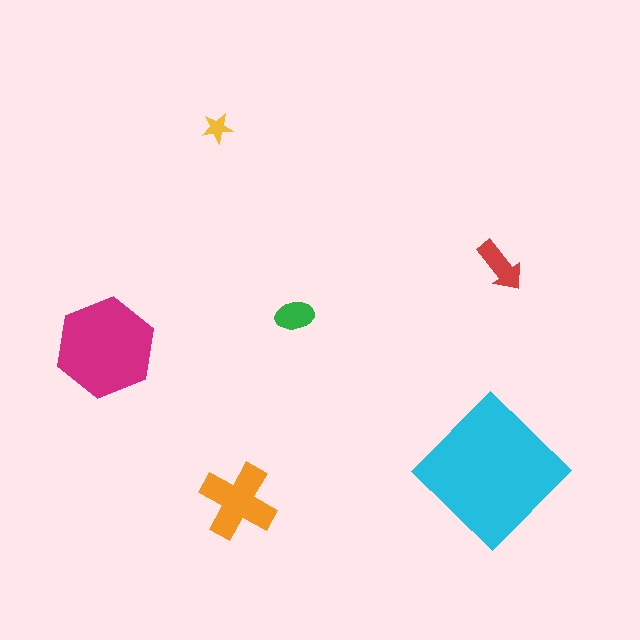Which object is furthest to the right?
The red arrow is rightmost.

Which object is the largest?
The cyan diamond.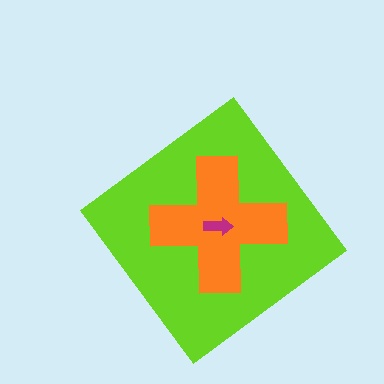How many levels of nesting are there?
3.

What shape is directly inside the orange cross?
The magenta arrow.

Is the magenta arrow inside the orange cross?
Yes.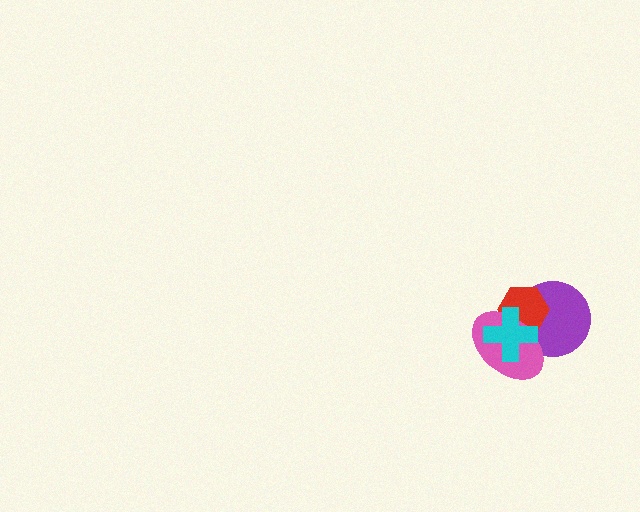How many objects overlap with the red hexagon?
3 objects overlap with the red hexagon.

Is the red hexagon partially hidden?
Yes, it is partially covered by another shape.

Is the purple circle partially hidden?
Yes, it is partially covered by another shape.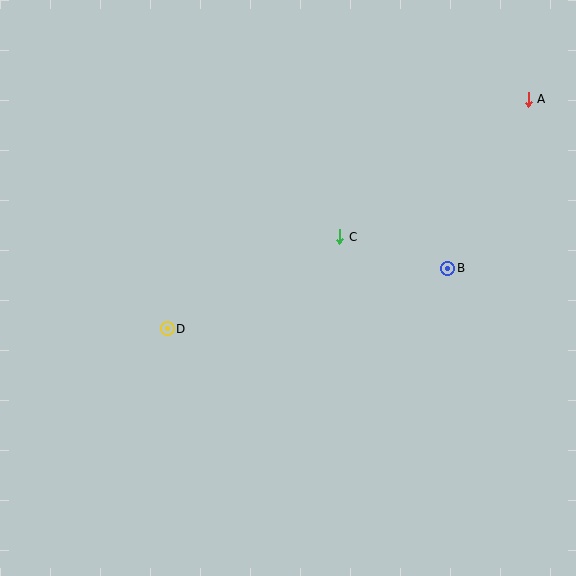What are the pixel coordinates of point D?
Point D is at (167, 329).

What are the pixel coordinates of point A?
Point A is at (528, 99).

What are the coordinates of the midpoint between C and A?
The midpoint between C and A is at (434, 168).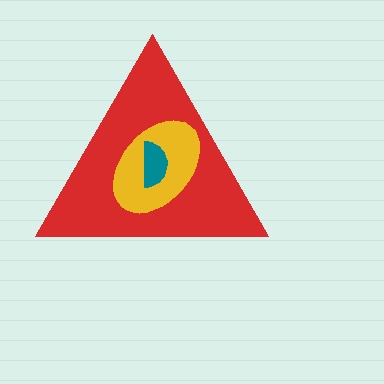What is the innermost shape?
The teal semicircle.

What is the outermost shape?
The red triangle.